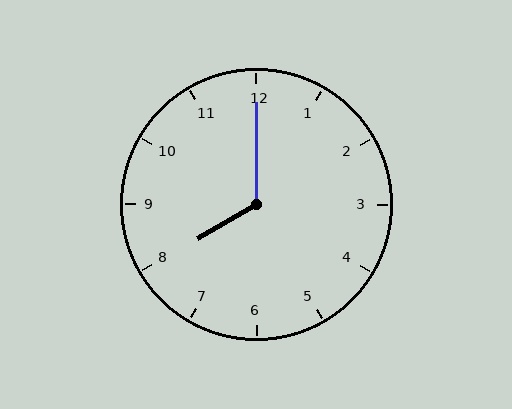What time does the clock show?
8:00.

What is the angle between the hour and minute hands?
Approximately 120 degrees.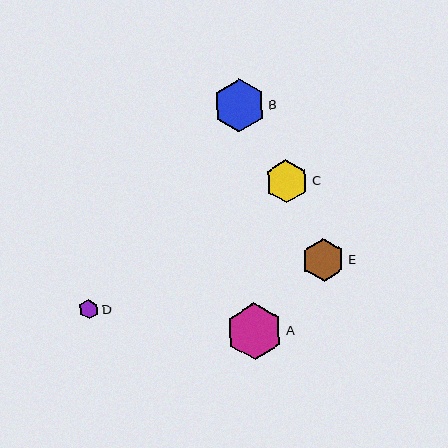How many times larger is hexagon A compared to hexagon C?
Hexagon A is approximately 1.3 times the size of hexagon C.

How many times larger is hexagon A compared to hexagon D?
Hexagon A is approximately 2.9 times the size of hexagon D.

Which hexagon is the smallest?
Hexagon D is the smallest with a size of approximately 20 pixels.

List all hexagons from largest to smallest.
From largest to smallest: A, B, C, E, D.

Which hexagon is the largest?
Hexagon A is the largest with a size of approximately 57 pixels.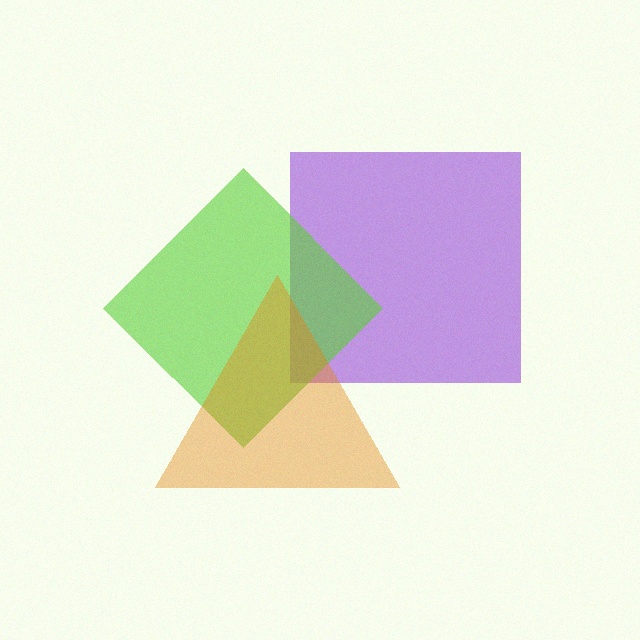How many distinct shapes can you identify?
There are 3 distinct shapes: a purple square, a lime diamond, an orange triangle.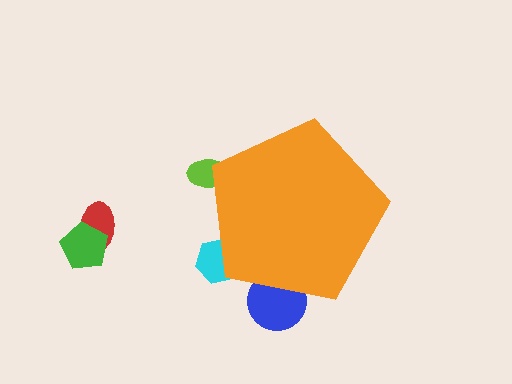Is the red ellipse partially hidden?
No, the red ellipse is fully visible.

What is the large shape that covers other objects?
An orange pentagon.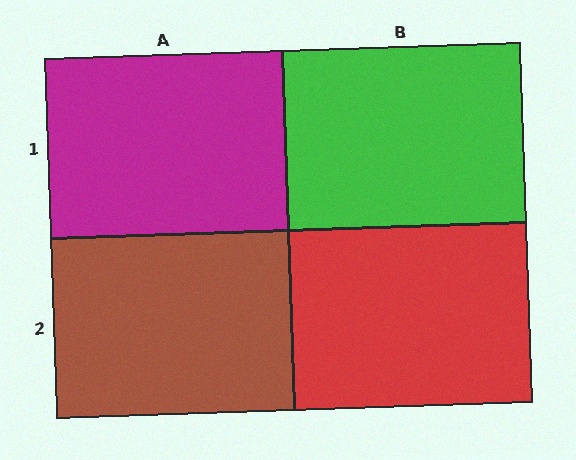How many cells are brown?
1 cell is brown.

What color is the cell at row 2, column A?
Brown.